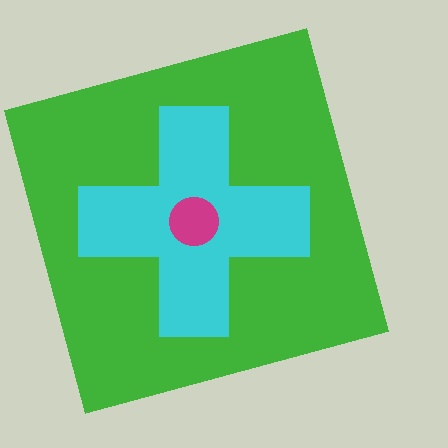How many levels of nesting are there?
3.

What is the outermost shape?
The green square.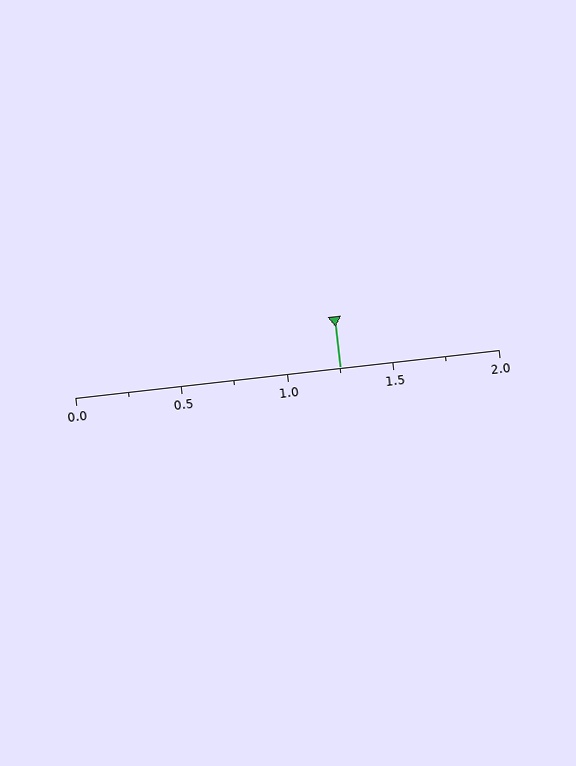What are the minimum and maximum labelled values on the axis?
The axis runs from 0.0 to 2.0.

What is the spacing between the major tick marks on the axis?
The major ticks are spaced 0.5 apart.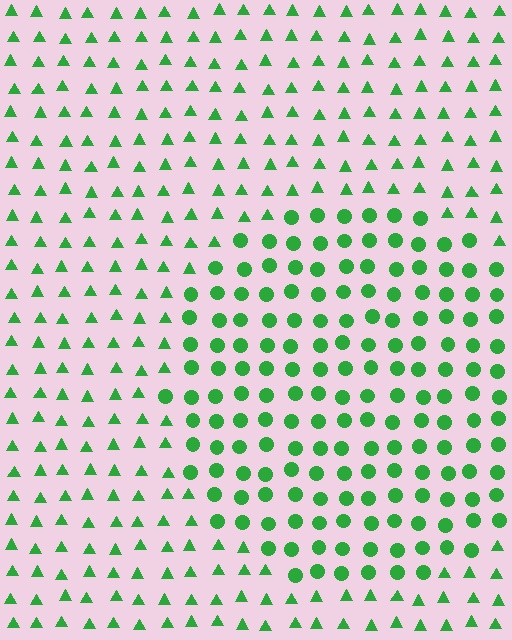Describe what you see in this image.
The image is filled with small green elements arranged in a uniform grid. A circle-shaped region contains circles, while the surrounding area contains triangles. The boundary is defined purely by the change in element shape.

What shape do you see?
I see a circle.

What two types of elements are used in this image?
The image uses circles inside the circle region and triangles outside it.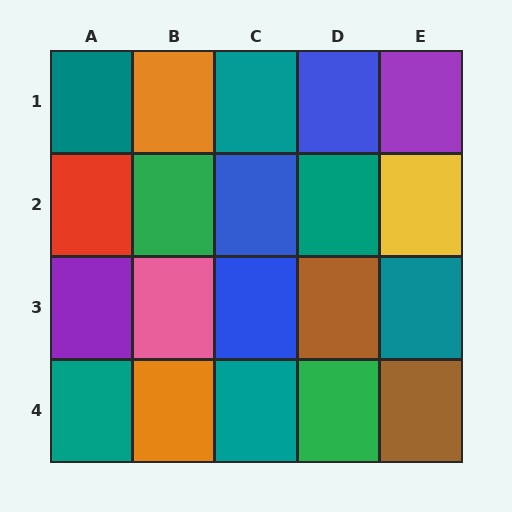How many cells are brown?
2 cells are brown.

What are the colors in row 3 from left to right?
Purple, pink, blue, brown, teal.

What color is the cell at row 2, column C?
Blue.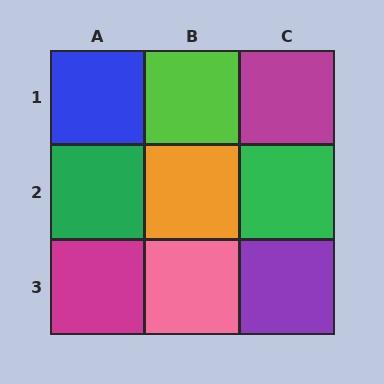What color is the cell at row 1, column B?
Lime.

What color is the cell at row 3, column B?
Pink.